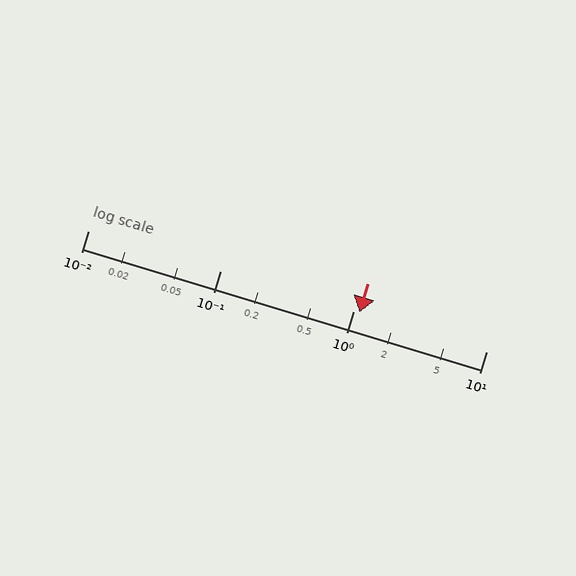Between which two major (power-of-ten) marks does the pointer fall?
The pointer is between 1 and 10.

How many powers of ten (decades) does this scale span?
The scale spans 3 decades, from 0.01 to 10.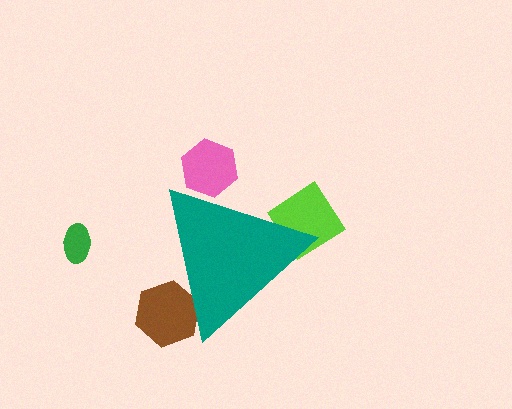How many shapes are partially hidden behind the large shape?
3 shapes are partially hidden.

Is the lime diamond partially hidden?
Yes, the lime diamond is partially hidden behind the teal triangle.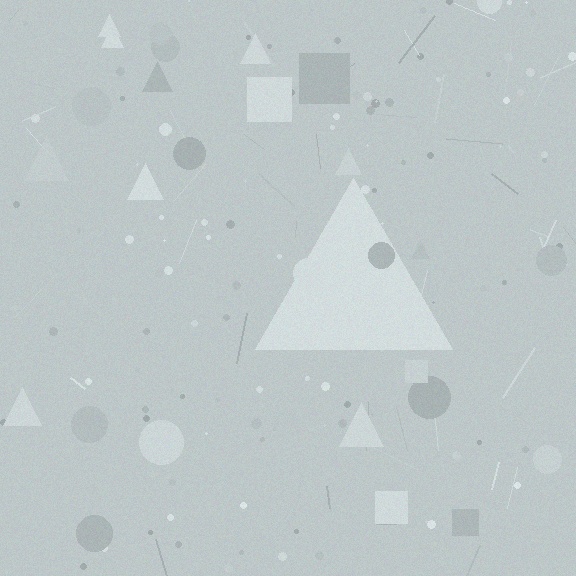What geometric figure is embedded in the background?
A triangle is embedded in the background.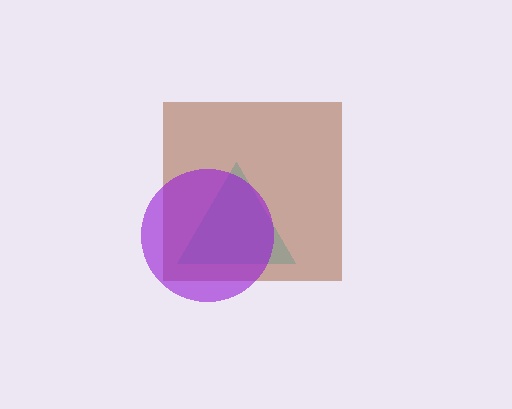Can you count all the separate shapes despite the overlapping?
Yes, there are 3 separate shapes.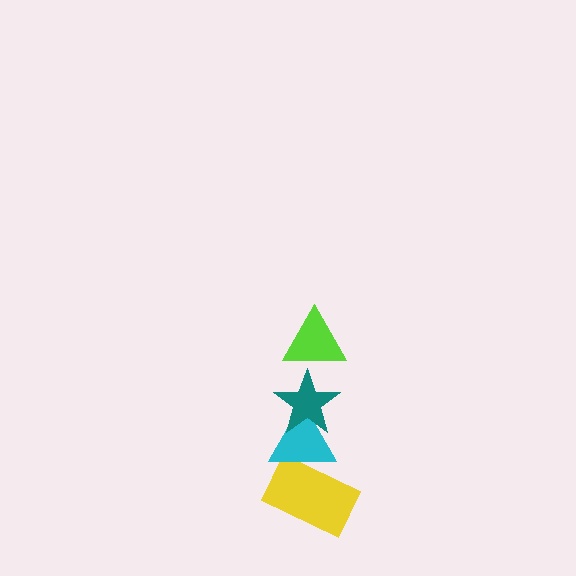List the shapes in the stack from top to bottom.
From top to bottom: the lime triangle, the teal star, the cyan triangle, the yellow rectangle.